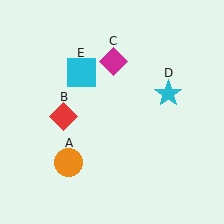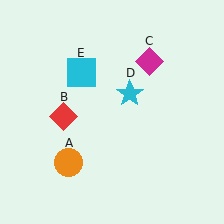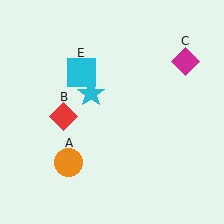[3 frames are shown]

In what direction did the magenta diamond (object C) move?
The magenta diamond (object C) moved right.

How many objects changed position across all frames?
2 objects changed position: magenta diamond (object C), cyan star (object D).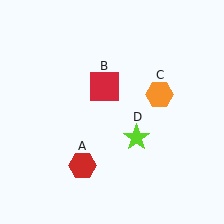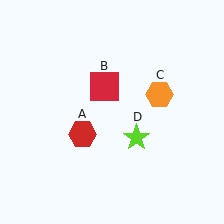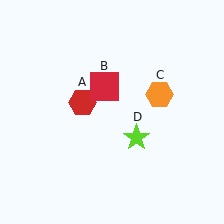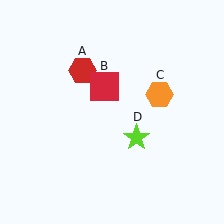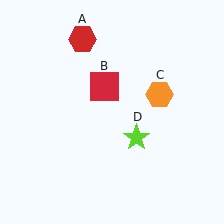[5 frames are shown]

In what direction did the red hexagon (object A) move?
The red hexagon (object A) moved up.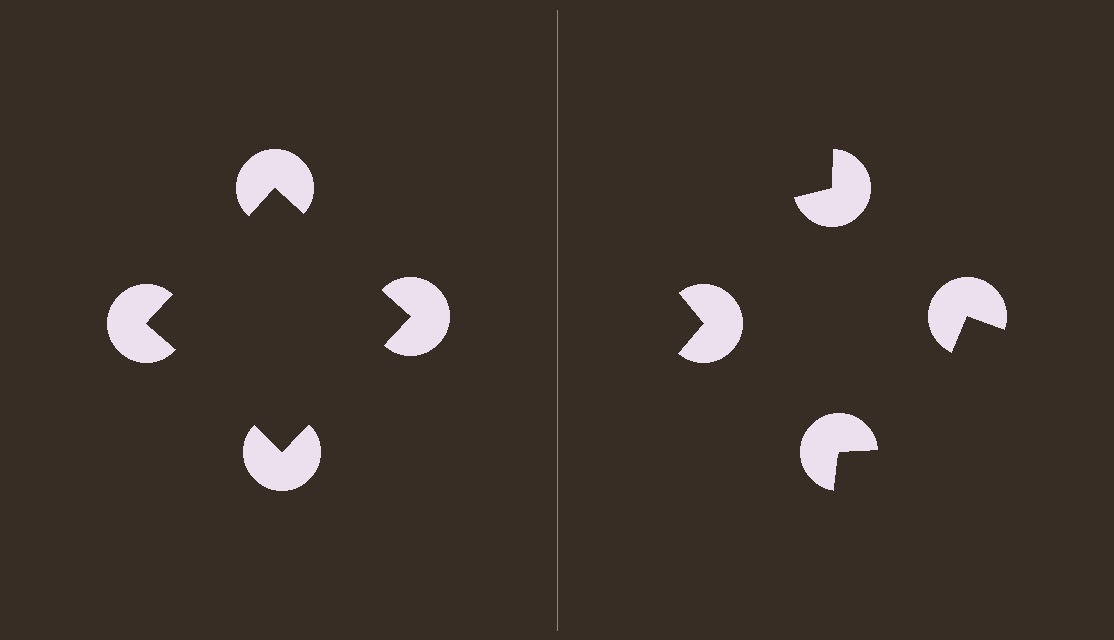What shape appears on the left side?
An illusory square.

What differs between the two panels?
The pac-man discs are positioned identically on both sides; only the wedge orientations differ. On the left they align to a square; on the right they are misaligned.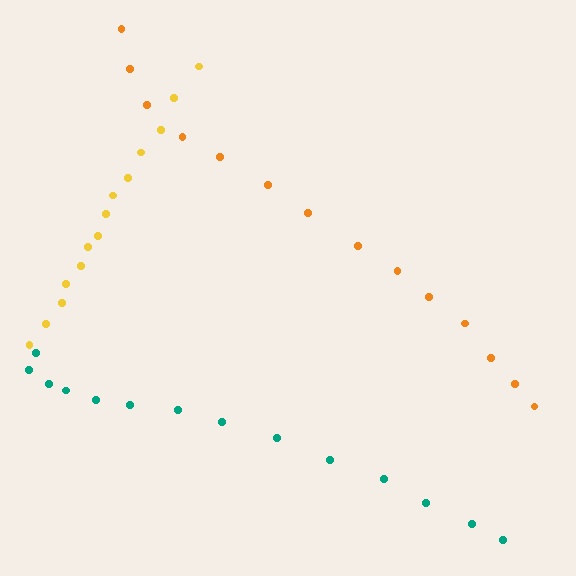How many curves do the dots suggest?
There are 3 distinct paths.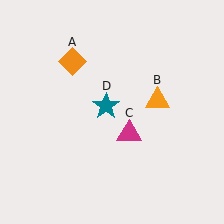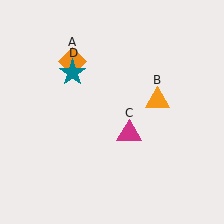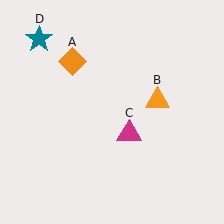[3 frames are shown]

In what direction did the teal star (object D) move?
The teal star (object D) moved up and to the left.